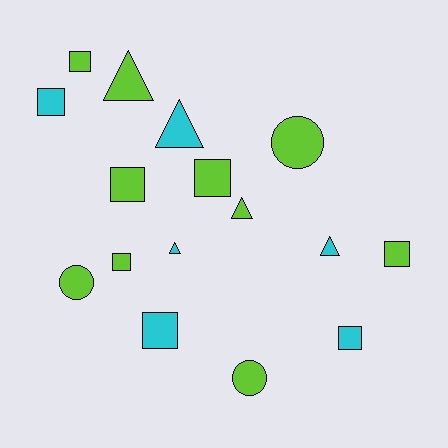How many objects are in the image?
There are 16 objects.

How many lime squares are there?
There are 5 lime squares.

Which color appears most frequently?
Lime, with 10 objects.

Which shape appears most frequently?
Square, with 8 objects.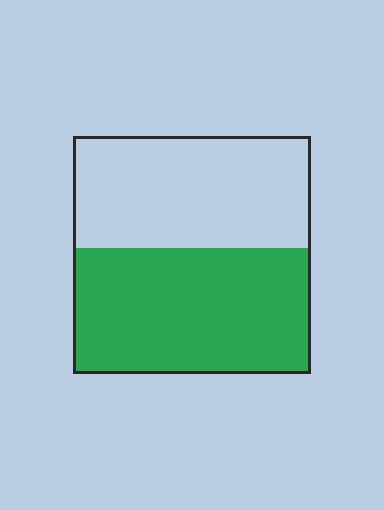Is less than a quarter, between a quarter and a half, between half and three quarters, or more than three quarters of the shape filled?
Between half and three quarters.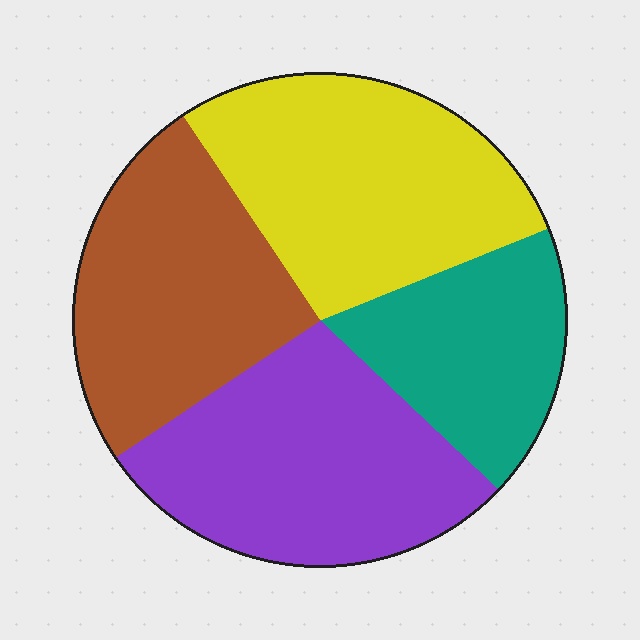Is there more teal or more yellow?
Yellow.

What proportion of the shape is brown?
Brown takes up between a sixth and a third of the shape.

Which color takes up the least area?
Teal, at roughly 20%.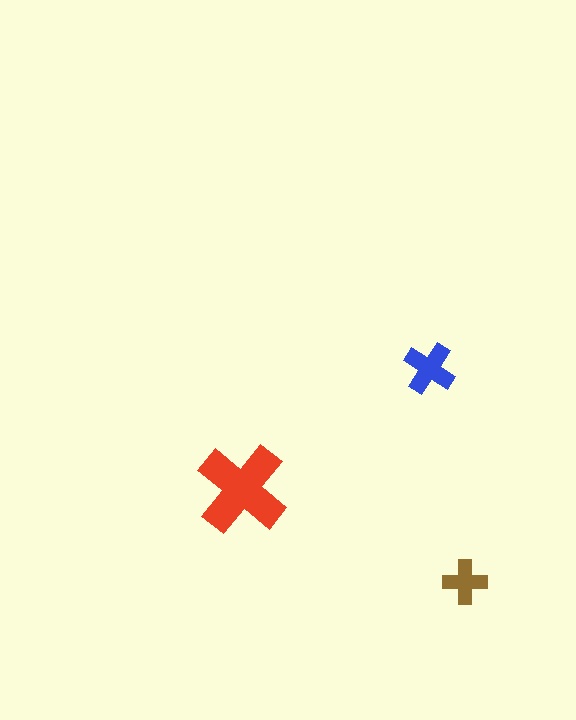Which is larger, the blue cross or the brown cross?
The blue one.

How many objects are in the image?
There are 3 objects in the image.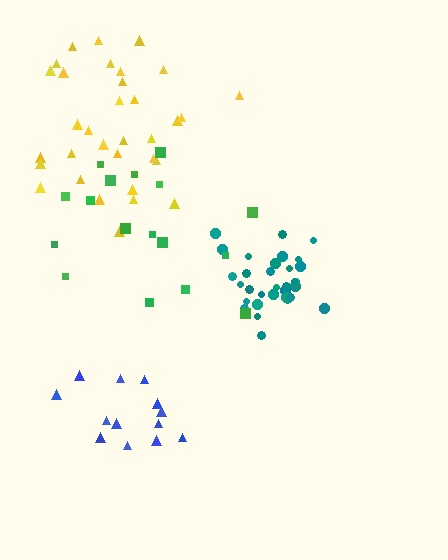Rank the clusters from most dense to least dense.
teal, yellow, blue, green.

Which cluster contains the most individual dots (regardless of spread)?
Yellow (33).